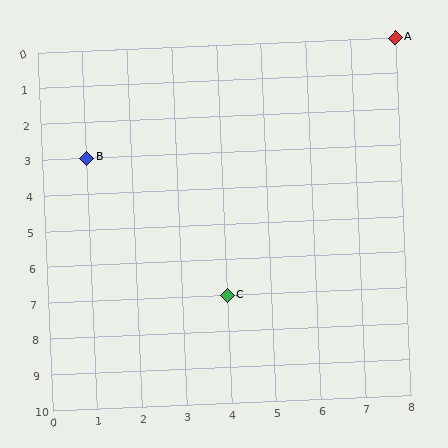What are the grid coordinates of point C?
Point C is at grid coordinates (4, 7).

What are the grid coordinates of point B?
Point B is at grid coordinates (1, 3).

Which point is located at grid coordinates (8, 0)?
Point A is at (8, 0).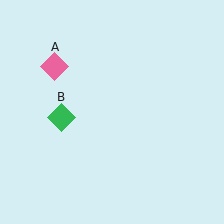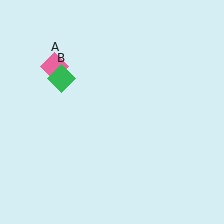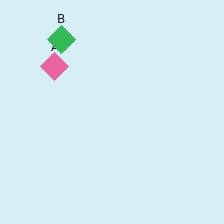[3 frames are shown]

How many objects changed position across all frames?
1 object changed position: green diamond (object B).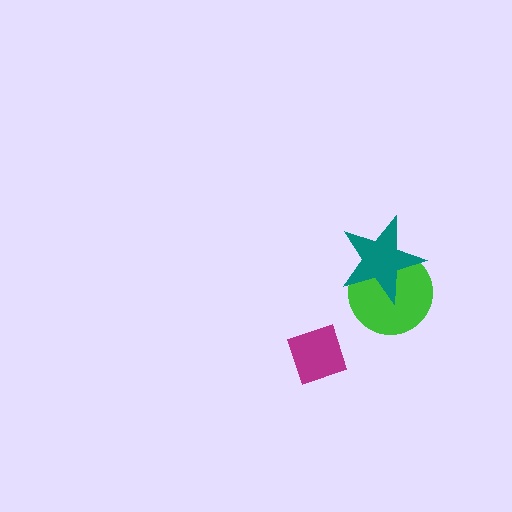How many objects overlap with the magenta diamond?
0 objects overlap with the magenta diamond.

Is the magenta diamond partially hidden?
No, no other shape covers it.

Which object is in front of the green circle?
The teal star is in front of the green circle.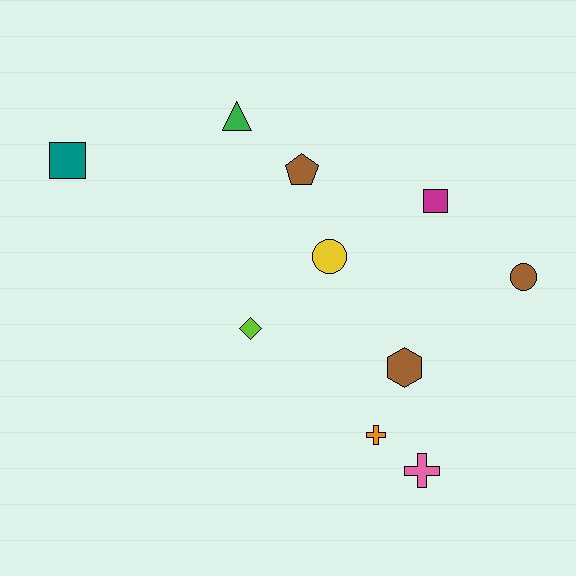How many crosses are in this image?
There are 2 crosses.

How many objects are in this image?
There are 10 objects.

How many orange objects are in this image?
There is 1 orange object.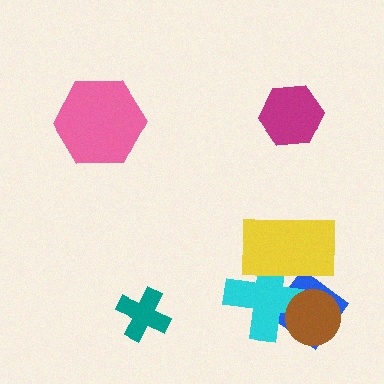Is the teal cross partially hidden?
No, no other shape covers it.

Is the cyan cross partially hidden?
Yes, it is partially covered by another shape.